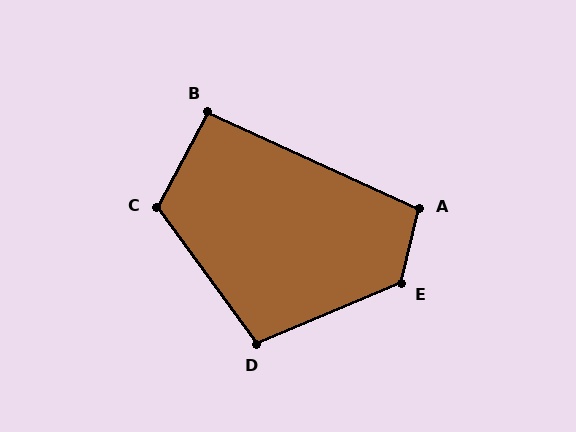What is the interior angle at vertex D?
Approximately 104 degrees (obtuse).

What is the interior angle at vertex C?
Approximately 116 degrees (obtuse).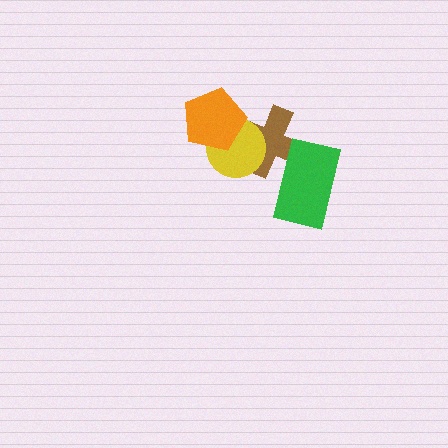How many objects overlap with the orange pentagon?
2 objects overlap with the orange pentagon.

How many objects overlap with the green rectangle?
1 object overlaps with the green rectangle.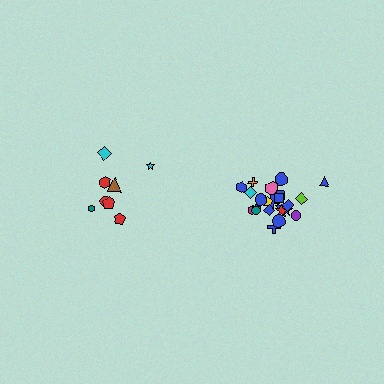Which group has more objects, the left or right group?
The right group.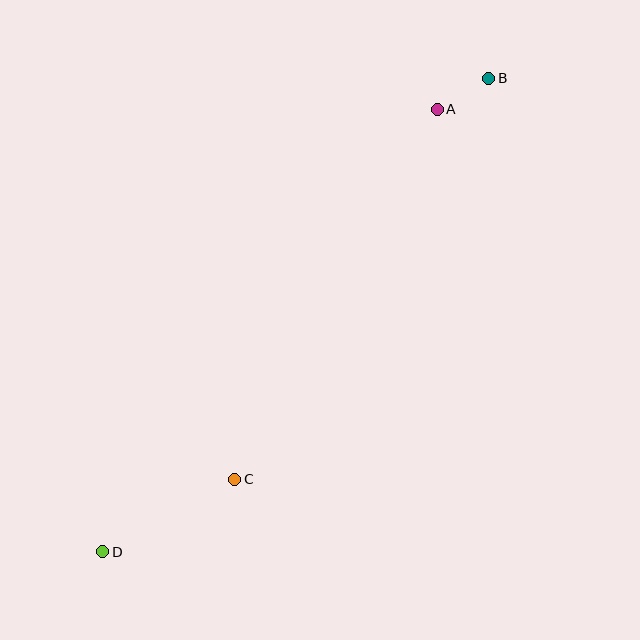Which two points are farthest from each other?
Points B and D are farthest from each other.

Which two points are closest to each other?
Points A and B are closest to each other.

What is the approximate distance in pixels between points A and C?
The distance between A and C is approximately 422 pixels.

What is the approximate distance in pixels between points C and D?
The distance between C and D is approximately 151 pixels.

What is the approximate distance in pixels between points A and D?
The distance between A and D is approximately 555 pixels.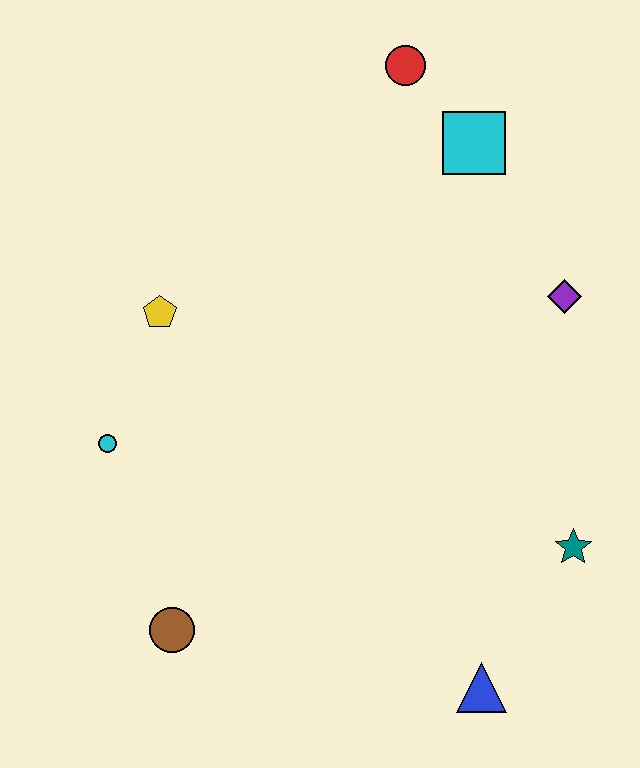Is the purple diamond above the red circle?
No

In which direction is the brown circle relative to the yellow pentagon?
The brown circle is below the yellow pentagon.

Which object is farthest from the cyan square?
The brown circle is farthest from the cyan square.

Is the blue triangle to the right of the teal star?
No